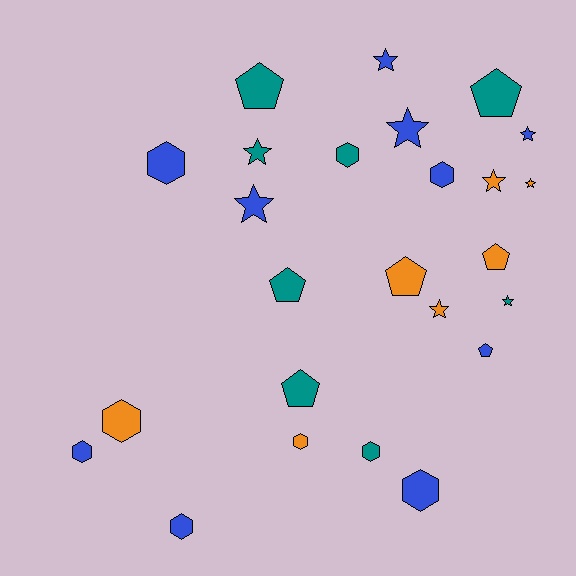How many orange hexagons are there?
There are 2 orange hexagons.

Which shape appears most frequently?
Star, with 9 objects.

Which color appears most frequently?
Blue, with 10 objects.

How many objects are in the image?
There are 25 objects.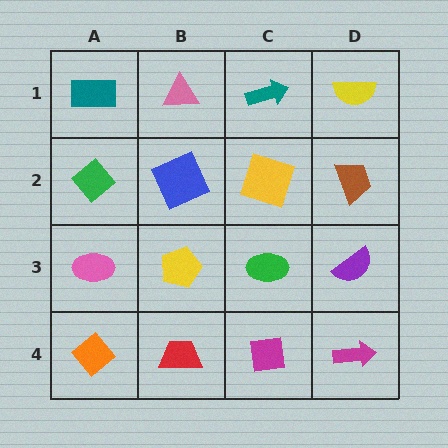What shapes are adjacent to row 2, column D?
A yellow semicircle (row 1, column D), a purple semicircle (row 3, column D), a yellow square (row 2, column C).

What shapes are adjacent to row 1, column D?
A brown trapezoid (row 2, column D), a teal arrow (row 1, column C).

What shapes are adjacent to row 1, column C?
A yellow square (row 2, column C), a pink triangle (row 1, column B), a yellow semicircle (row 1, column D).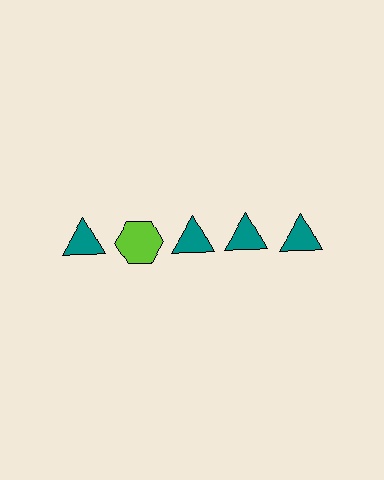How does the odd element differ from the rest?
It differs in both color (lime instead of teal) and shape (hexagon instead of triangle).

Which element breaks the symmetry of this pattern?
The lime hexagon in the top row, second from left column breaks the symmetry. All other shapes are teal triangles.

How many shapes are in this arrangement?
There are 5 shapes arranged in a grid pattern.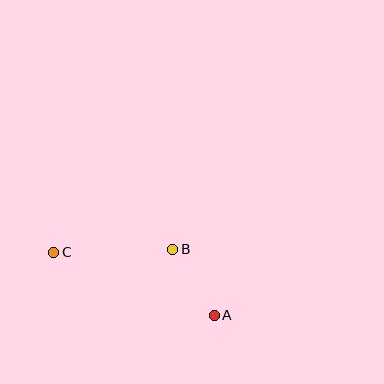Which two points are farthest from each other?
Points A and C are farthest from each other.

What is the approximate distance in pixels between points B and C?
The distance between B and C is approximately 119 pixels.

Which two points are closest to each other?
Points A and B are closest to each other.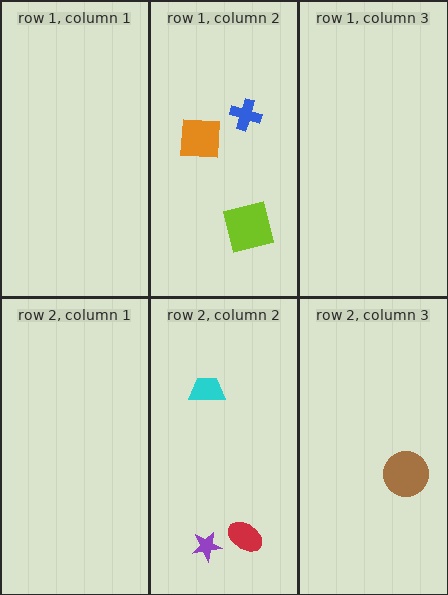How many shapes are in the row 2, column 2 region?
3.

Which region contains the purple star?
The row 2, column 2 region.